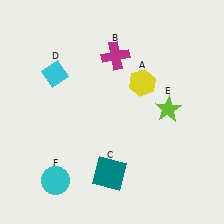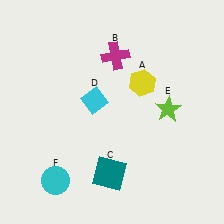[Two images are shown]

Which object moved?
The cyan diamond (D) moved right.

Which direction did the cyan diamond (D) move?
The cyan diamond (D) moved right.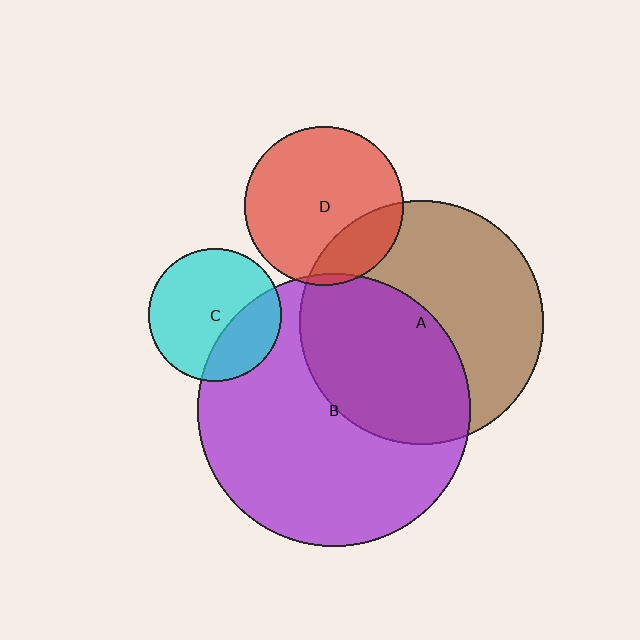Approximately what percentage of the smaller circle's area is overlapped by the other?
Approximately 20%.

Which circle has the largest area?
Circle B (purple).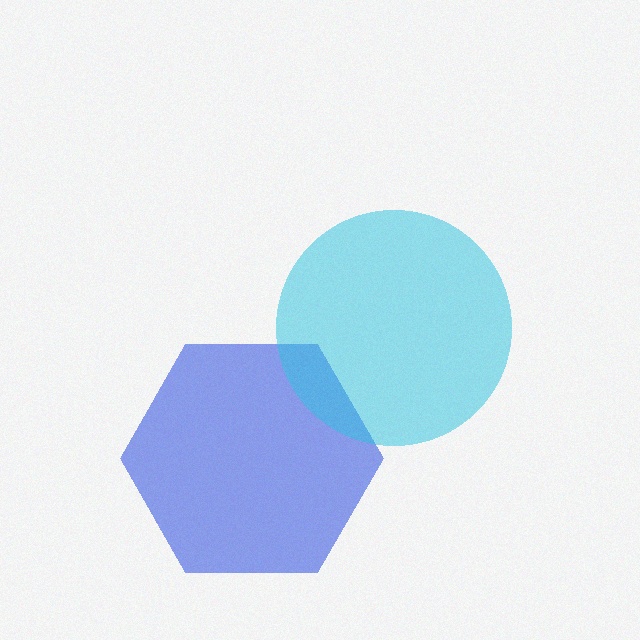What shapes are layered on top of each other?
The layered shapes are: a blue hexagon, a cyan circle.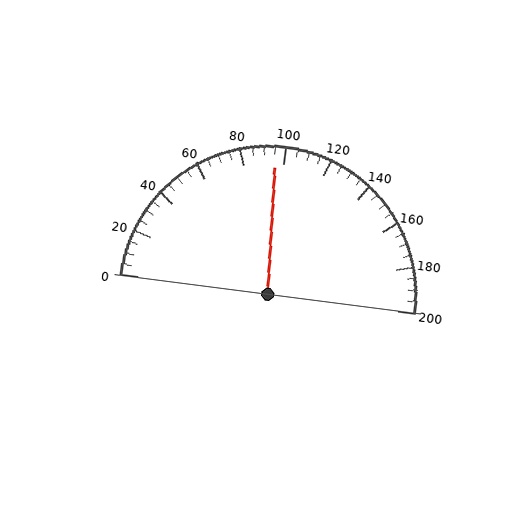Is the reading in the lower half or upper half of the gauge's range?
The reading is in the lower half of the range (0 to 200).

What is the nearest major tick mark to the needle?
The nearest major tick mark is 100.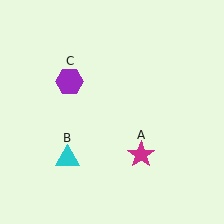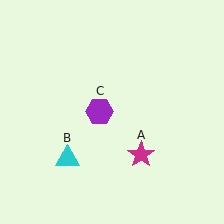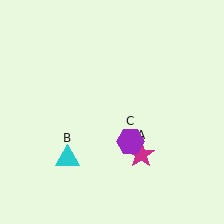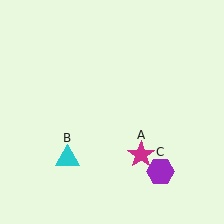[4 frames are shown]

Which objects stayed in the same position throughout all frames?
Magenta star (object A) and cyan triangle (object B) remained stationary.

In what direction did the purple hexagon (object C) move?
The purple hexagon (object C) moved down and to the right.